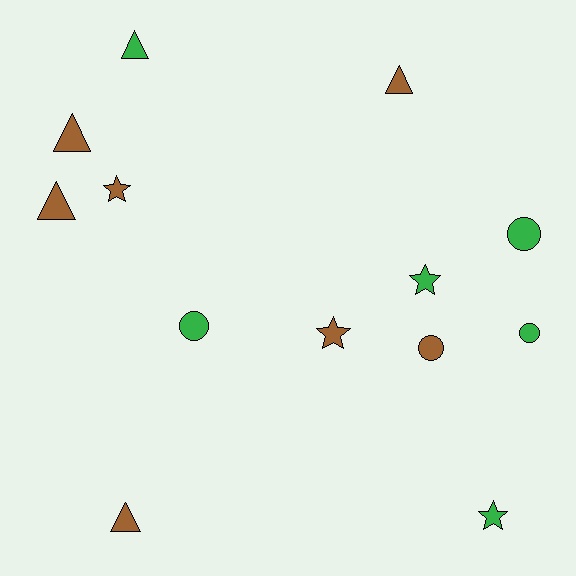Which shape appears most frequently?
Triangle, with 5 objects.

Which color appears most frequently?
Brown, with 7 objects.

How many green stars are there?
There are 2 green stars.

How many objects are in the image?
There are 13 objects.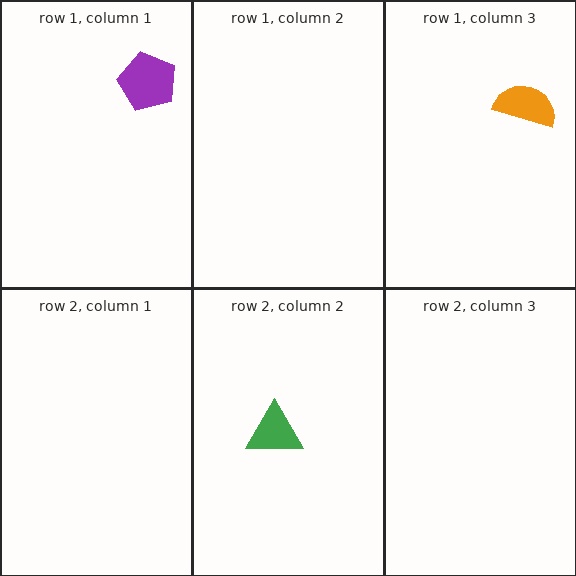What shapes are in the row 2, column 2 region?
The green triangle.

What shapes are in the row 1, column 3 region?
The orange semicircle.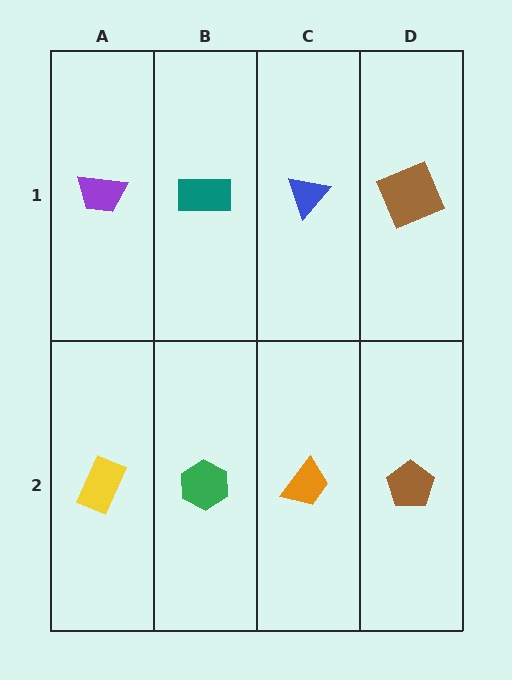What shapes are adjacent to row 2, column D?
A brown square (row 1, column D), an orange trapezoid (row 2, column C).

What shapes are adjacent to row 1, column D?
A brown pentagon (row 2, column D), a blue triangle (row 1, column C).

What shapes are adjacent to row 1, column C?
An orange trapezoid (row 2, column C), a teal rectangle (row 1, column B), a brown square (row 1, column D).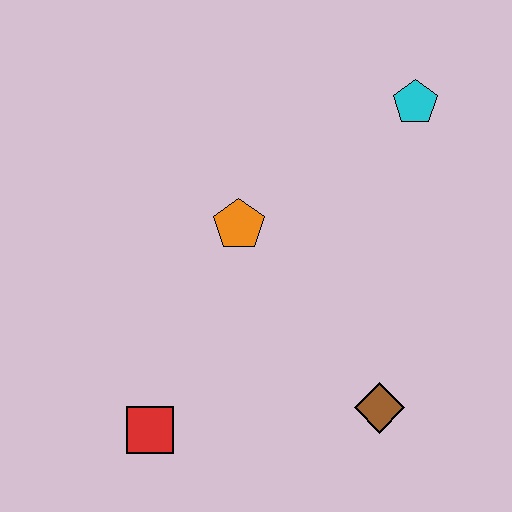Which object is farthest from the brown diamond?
The cyan pentagon is farthest from the brown diamond.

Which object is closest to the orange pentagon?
The cyan pentagon is closest to the orange pentagon.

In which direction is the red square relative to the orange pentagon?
The red square is below the orange pentagon.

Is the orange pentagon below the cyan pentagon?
Yes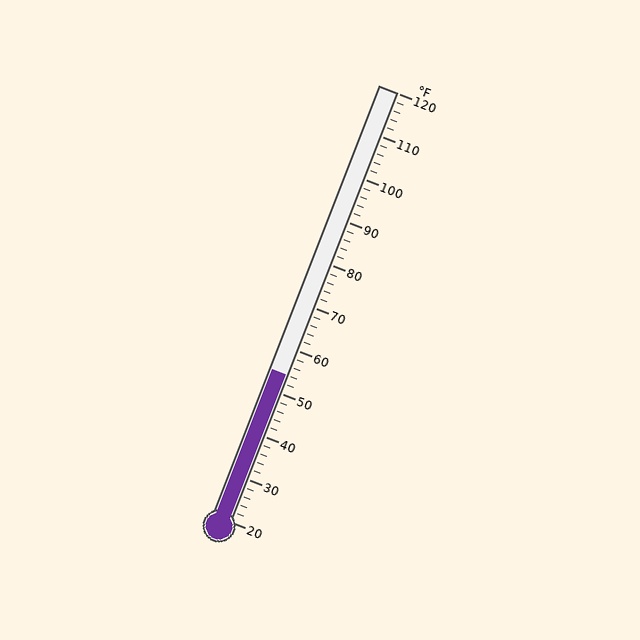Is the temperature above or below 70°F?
The temperature is below 70°F.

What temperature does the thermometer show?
The thermometer shows approximately 54°F.